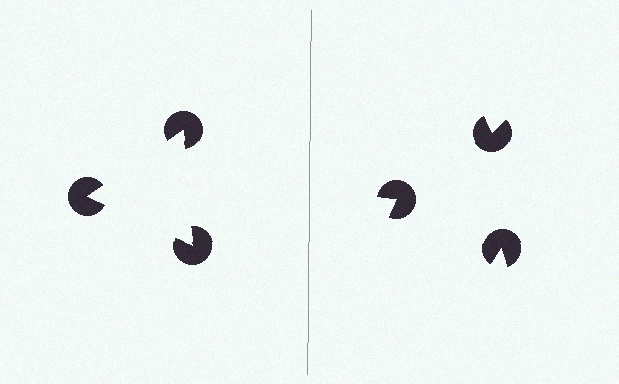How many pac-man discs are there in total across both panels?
6 — 3 on each side.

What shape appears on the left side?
An illusory triangle.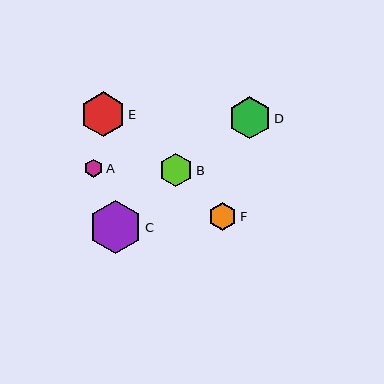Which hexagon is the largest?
Hexagon C is the largest with a size of approximately 53 pixels.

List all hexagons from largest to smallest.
From largest to smallest: C, E, D, B, F, A.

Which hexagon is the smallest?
Hexagon A is the smallest with a size of approximately 18 pixels.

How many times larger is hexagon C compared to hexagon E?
Hexagon C is approximately 1.2 times the size of hexagon E.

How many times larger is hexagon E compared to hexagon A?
Hexagon E is approximately 2.4 times the size of hexagon A.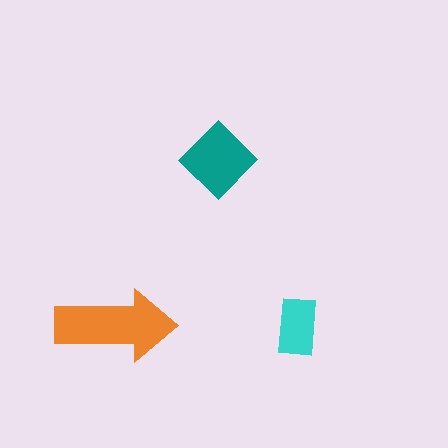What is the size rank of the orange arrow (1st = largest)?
1st.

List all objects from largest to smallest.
The orange arrow, the teal diamond, the cyan rectangle.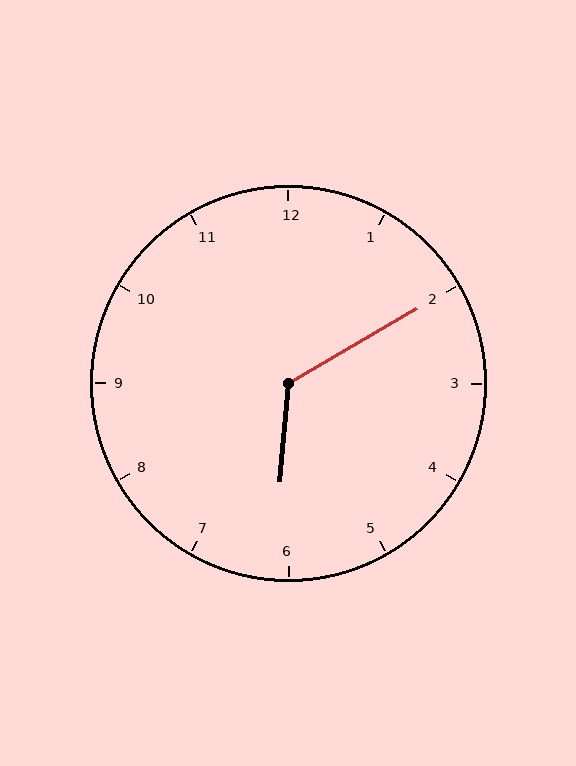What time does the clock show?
6:10.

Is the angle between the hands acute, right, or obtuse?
It is obtuse.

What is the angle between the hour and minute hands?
Approximately 125 degrees.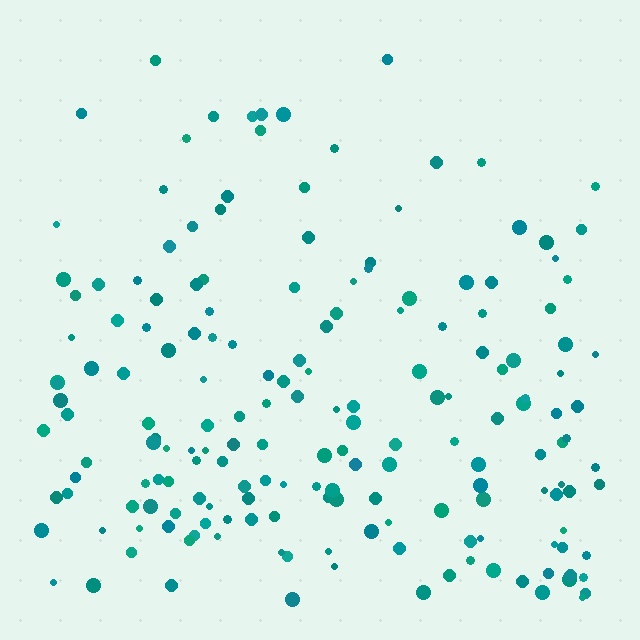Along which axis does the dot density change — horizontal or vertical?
Vertical.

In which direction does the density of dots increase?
From top to bottom, with the bottom side densest.